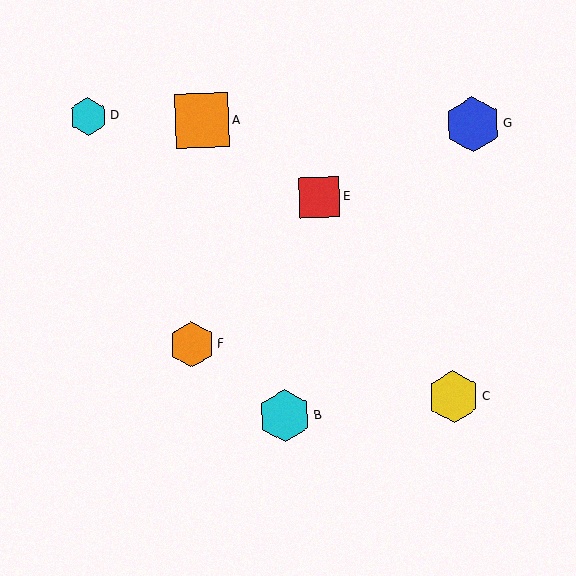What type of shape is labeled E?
Shape E is a red square.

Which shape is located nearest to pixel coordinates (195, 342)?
The orange hexagon (labeled F) at (192, 344) is nearest to that location.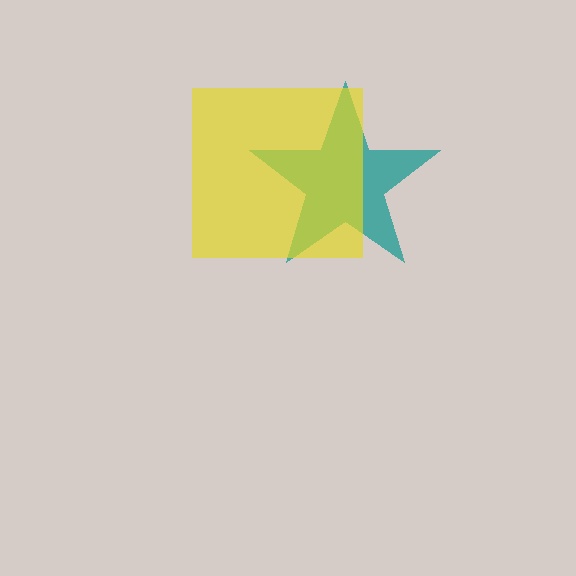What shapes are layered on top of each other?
The layered shapes are: a teal star, a yellow square.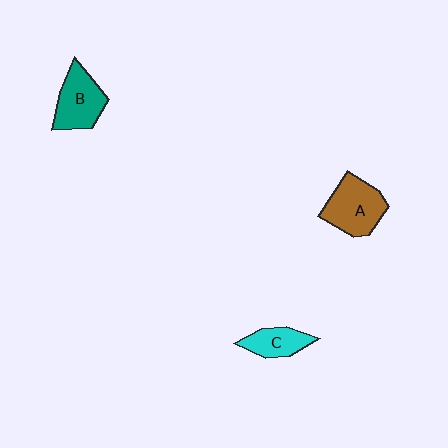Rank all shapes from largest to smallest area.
From largest to smallest: A (brown), B (teal), C (cyan).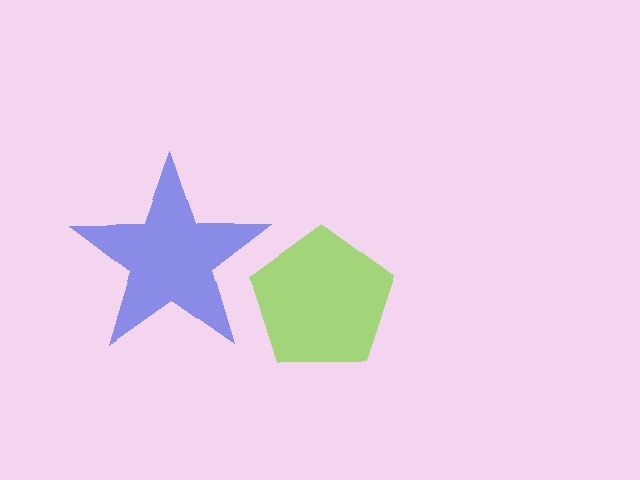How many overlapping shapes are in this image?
There are 2 overlapping shapes in the image.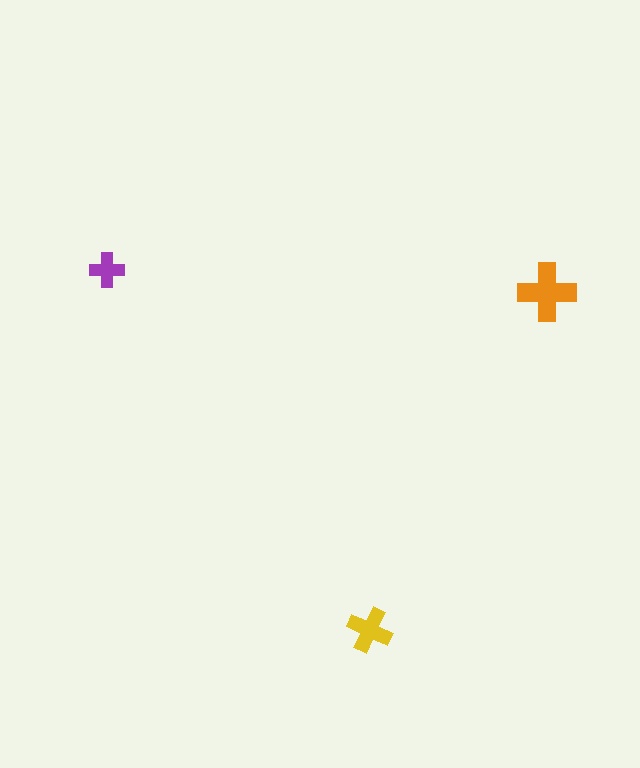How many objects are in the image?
There are 3 objects in the image.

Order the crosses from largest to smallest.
the orange one, the yellow one, the purple one.